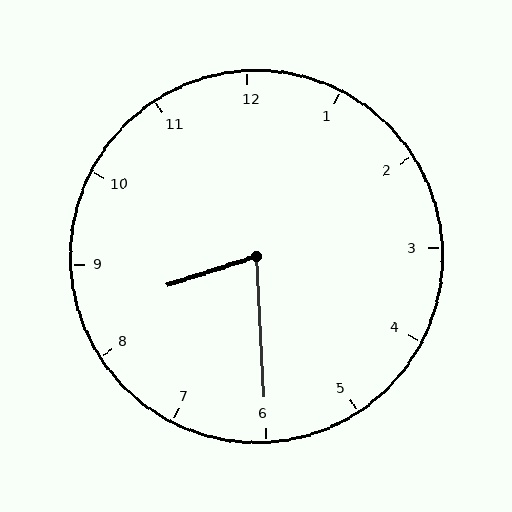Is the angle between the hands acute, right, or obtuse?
It is acute.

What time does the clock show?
8:30.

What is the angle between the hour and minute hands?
Approximately 75 degrees.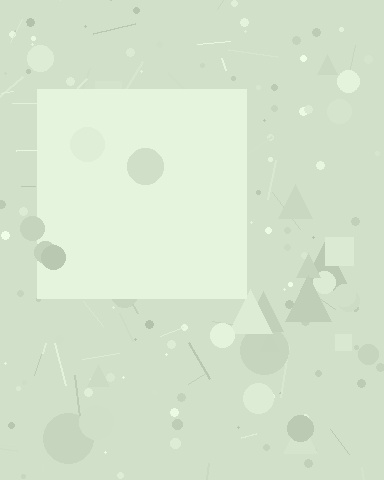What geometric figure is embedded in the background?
A square is embedded in the background.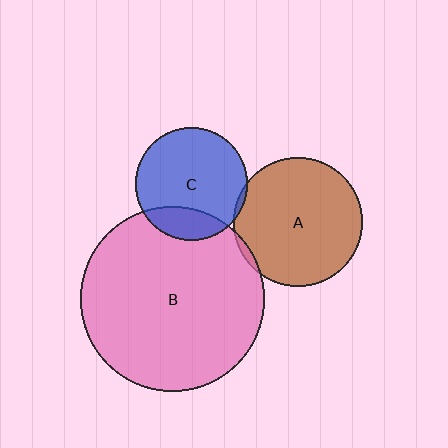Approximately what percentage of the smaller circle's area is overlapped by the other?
Approximately 5%.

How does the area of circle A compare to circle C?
Approximately 1.3 times.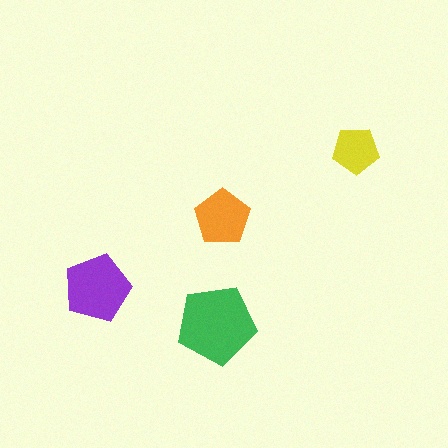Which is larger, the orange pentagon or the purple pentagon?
The purple one.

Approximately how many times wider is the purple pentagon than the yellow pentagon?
About 1.5 times wider.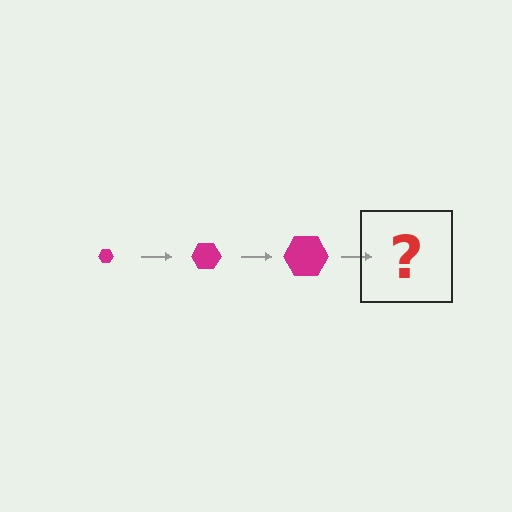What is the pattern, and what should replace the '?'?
The pattern is that the hexagon gets progressively larger each step. The '?' should be a magenta hexagon, larger than the previous one.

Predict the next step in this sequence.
The next step is a magenta hexagon, larger than the previous one.